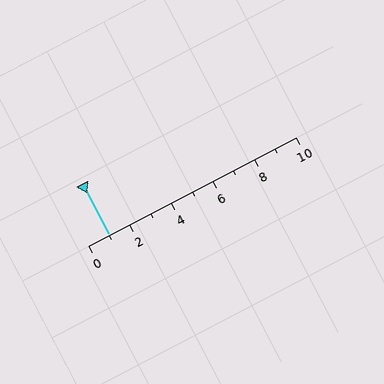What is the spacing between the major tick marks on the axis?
The major ticks are spaced 2 apart.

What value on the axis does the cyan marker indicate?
The marker indicates approximately 1.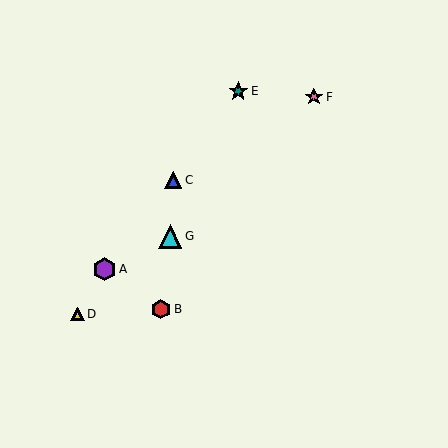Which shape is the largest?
The cyan triangle (labeled G) is the largest.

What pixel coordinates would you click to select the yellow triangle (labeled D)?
Click at (77, 314) to select the yellow triangle D.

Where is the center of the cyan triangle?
The center of the cyan triangle is at (170, 236).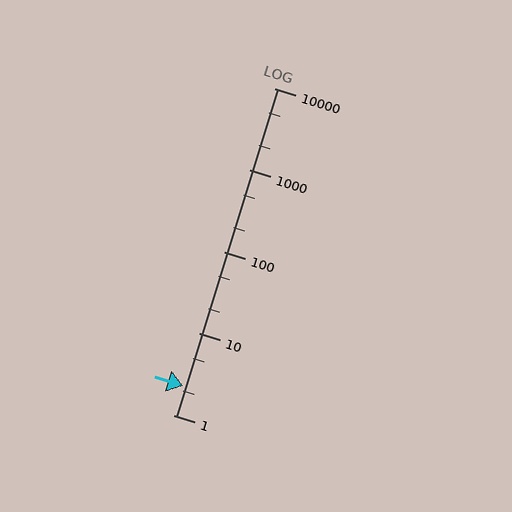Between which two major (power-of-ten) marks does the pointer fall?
The pointer is between 1 and 10.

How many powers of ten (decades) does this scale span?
The scale spans 4 decades, from 1 to 10000.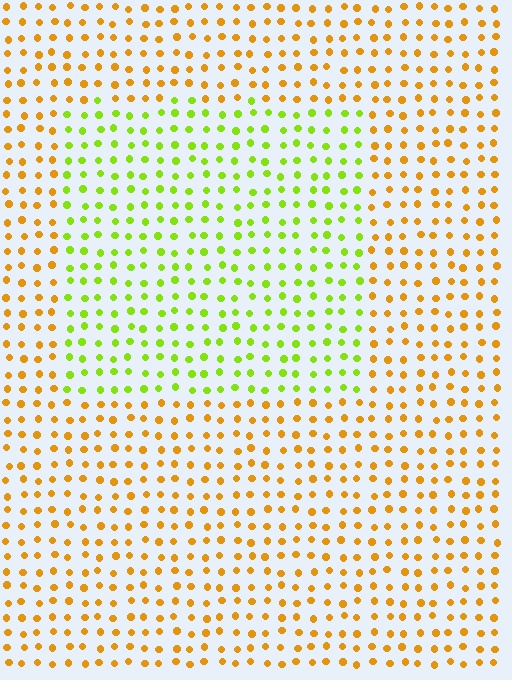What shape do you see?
I see a rectangle.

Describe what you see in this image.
The image is filled with small orange elements in a uniform arrangement. A rectangle-shaped region is visible where the elements are tinted to a slightly different hue, forming a subtle color boundary.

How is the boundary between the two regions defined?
The boundary is defined purely by a slight shift in hue (about 50 degrees). Spacing, size, and orientation are identical on both sides.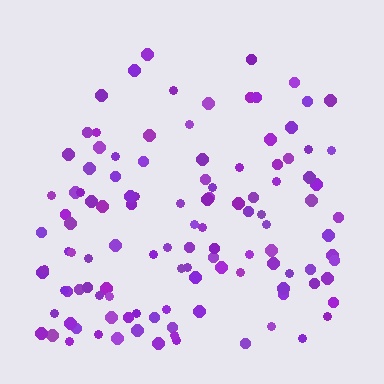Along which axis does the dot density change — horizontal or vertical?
Vertical.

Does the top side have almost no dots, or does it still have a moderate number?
Still a moderate number, just noticeably fewer than the bottom.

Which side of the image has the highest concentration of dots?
The bottom.